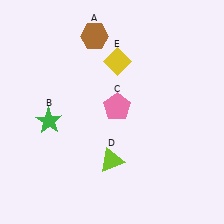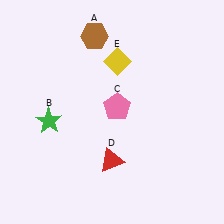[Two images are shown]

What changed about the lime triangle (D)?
In Image 1, D is lime. In Image 2, it changed to red.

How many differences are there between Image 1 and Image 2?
There is 1 difference between the two images.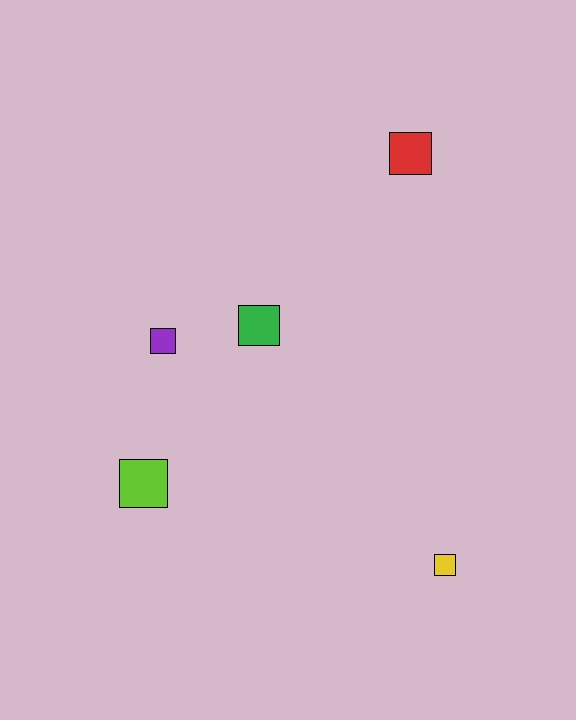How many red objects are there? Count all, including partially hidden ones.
There is 1 red object.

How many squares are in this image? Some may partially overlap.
There are 5 squares.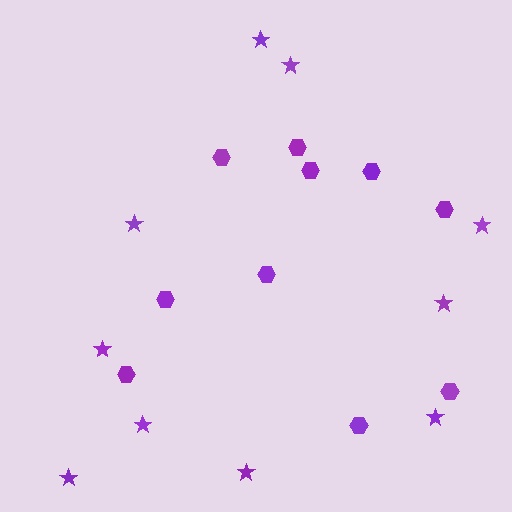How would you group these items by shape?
There are 2 groups: one group of hexagons (10) and one group of stars (10).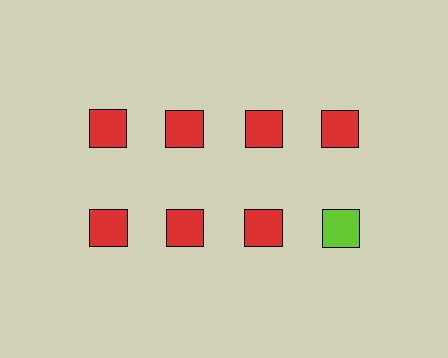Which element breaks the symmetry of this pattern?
The lime square in the second row, second from right column breaks the symmetry. All other shapes are red squares.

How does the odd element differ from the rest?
It has a different color: lime instead of red.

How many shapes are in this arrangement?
There are 8 shapes arranged in a grid pattern.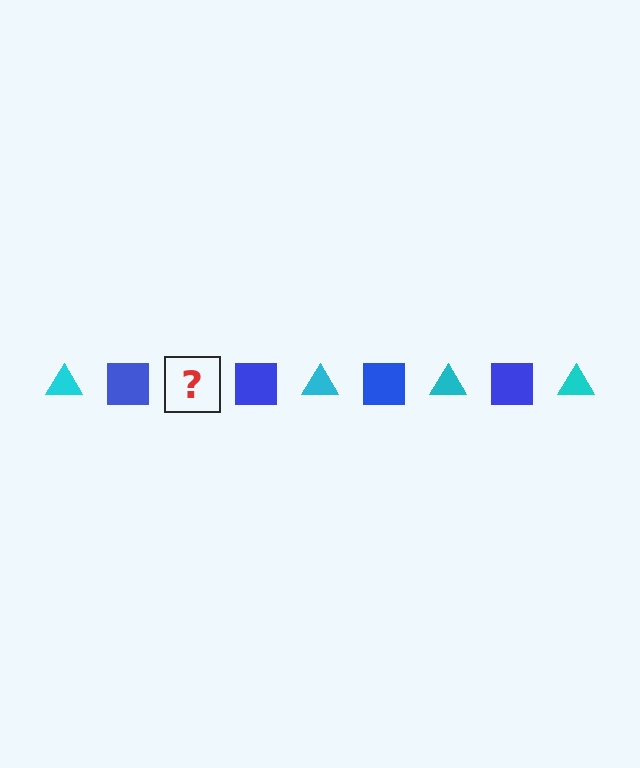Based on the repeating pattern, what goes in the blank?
The blank should be a cyan triangle.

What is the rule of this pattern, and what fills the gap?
The rule is that the pattern alternates between cyan triangle and blue square. The gap should be filled with a cyan triangle.